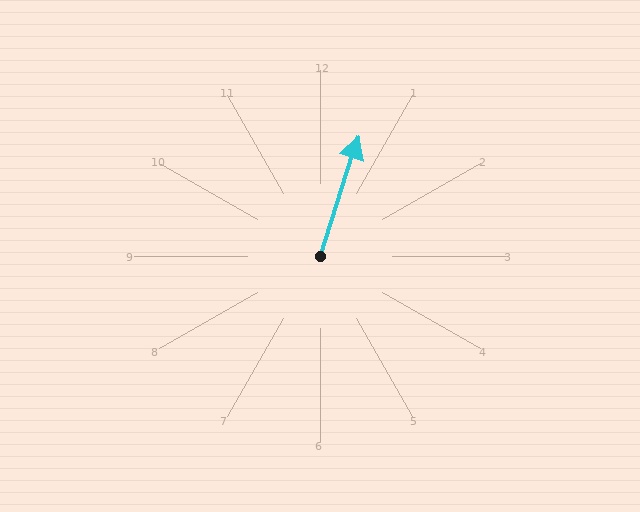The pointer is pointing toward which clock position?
Roughly 1 o'clock.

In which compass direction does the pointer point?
North.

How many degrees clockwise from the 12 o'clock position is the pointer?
Approximately 18 degrees.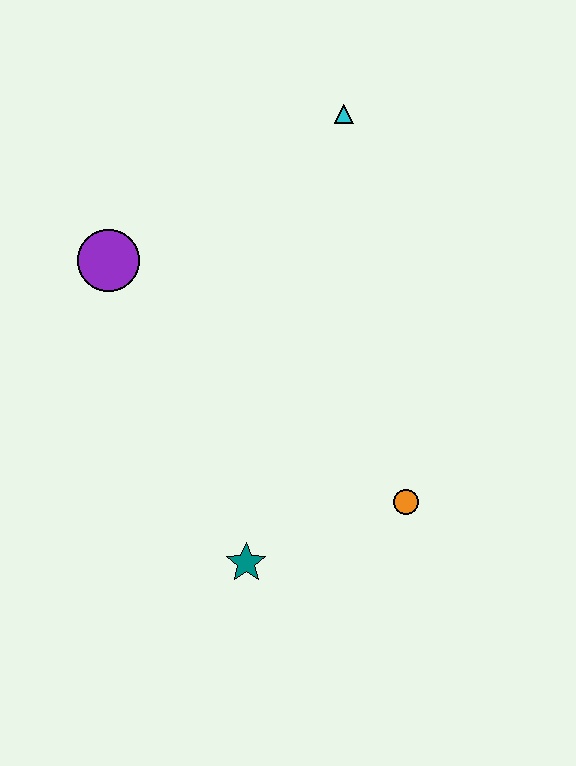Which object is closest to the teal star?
The orange circle is closest to the teal star.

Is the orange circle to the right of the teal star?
Yes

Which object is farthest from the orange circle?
The cyan triangle is farthest from the orange circle.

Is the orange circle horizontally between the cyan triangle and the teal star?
No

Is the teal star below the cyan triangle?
Yes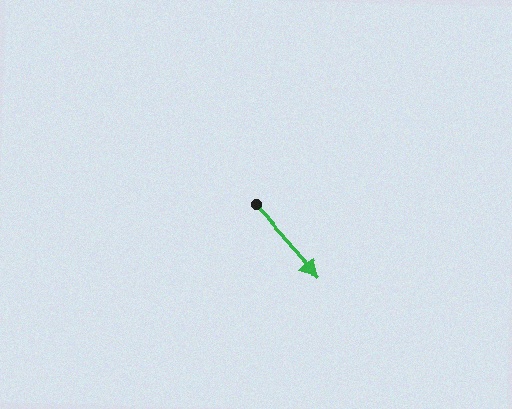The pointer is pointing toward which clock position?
Roughly 5 o'clock.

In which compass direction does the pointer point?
Southeast.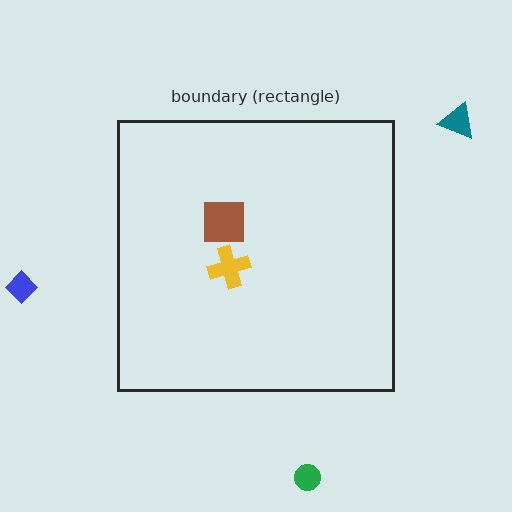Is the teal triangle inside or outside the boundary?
Outside.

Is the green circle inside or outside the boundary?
Outside.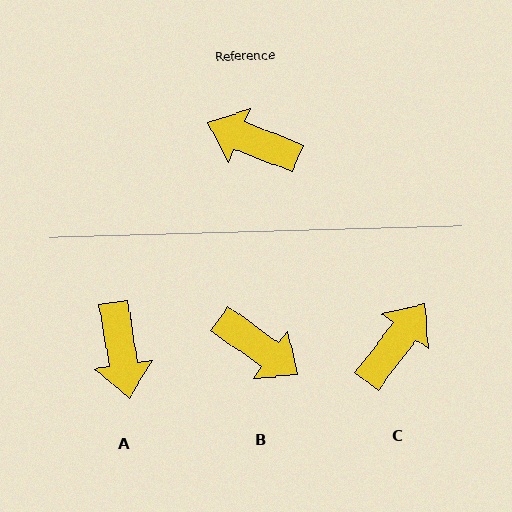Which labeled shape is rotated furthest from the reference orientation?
B, about 166 degrees away.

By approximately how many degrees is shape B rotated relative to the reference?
Approximately 166 degrees counter-clockwise.